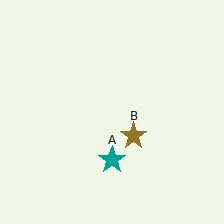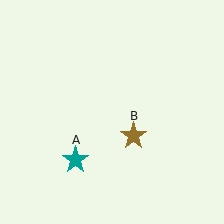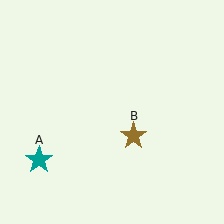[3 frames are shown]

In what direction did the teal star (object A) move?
The teal star (object A) moved left.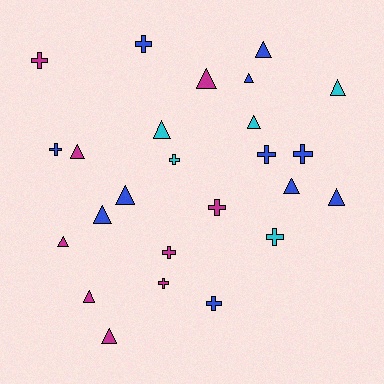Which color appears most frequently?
Blue, with 11 objects.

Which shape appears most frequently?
Triangle, with 14 objects.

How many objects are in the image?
There are 25 objects.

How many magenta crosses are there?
There are 4 magenta crosses.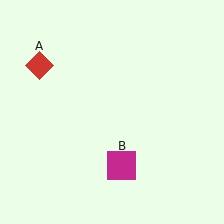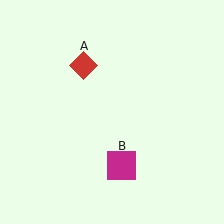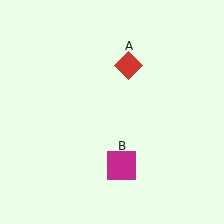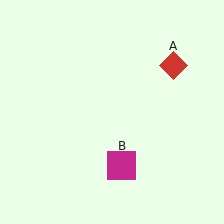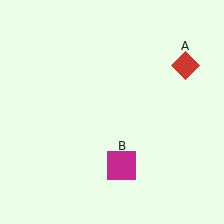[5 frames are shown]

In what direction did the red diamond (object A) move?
The red diamond (object A) moved right.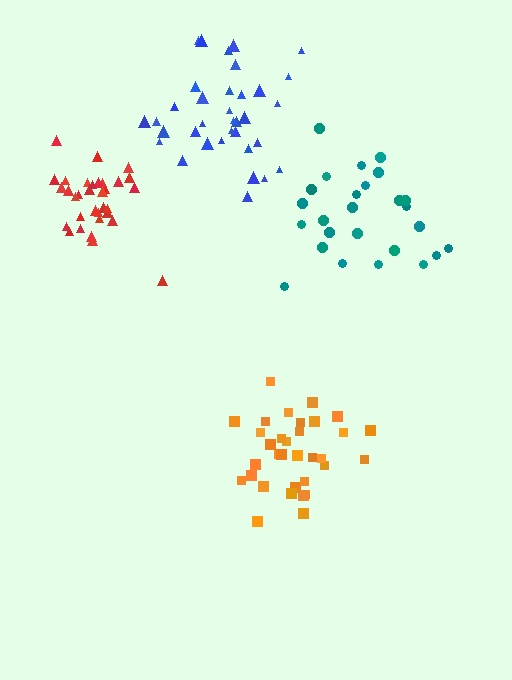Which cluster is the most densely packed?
Red.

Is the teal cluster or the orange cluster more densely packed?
Orange.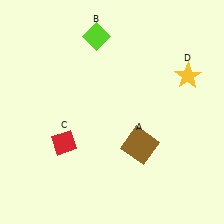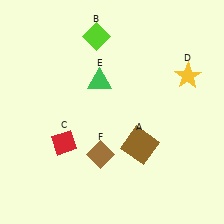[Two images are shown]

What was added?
A green triangle (E), a brown diamond (F) were added in Image 2.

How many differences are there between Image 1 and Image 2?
There are 2 differences between the two images.